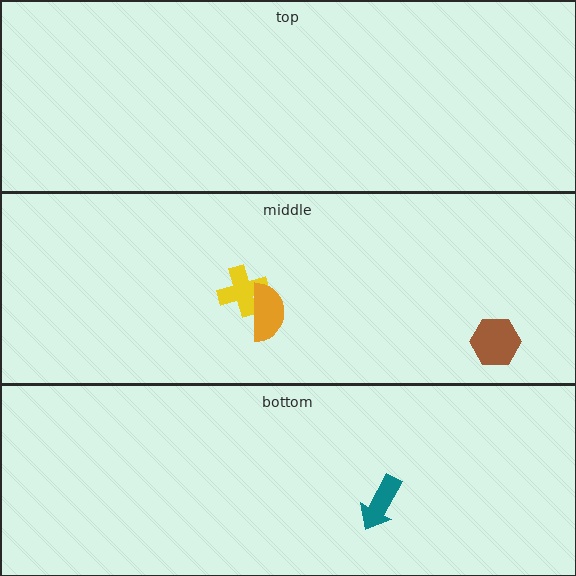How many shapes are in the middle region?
3.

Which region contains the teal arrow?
The bottom region.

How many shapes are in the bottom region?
1.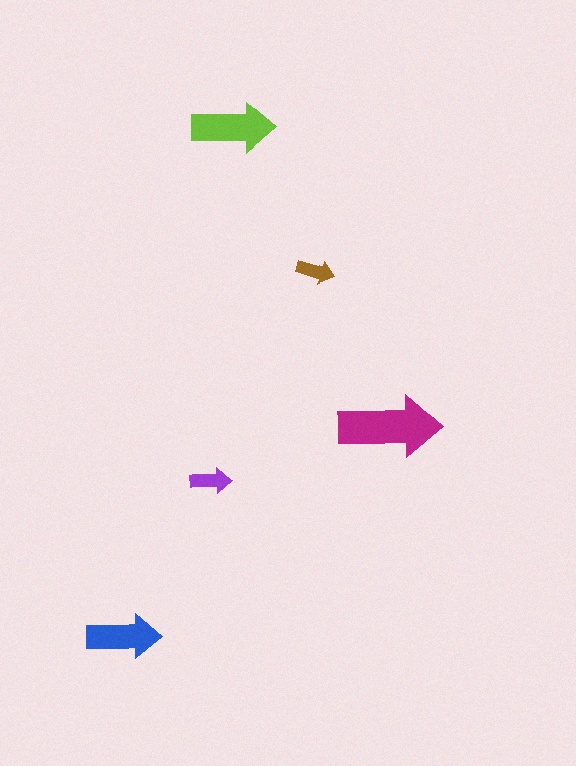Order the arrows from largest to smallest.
the magenta one, the lime one, the blue one, the purple one, the brown one.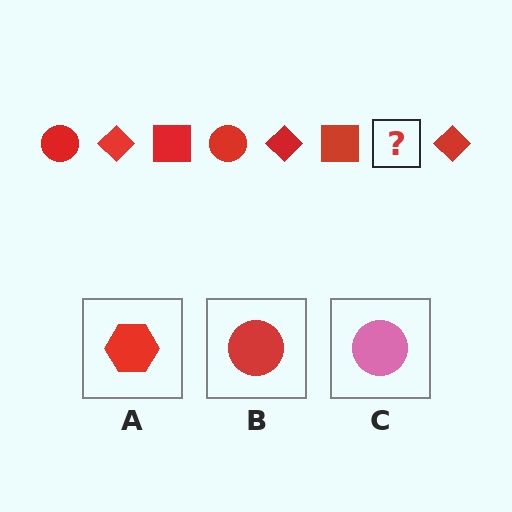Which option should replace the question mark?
Option B.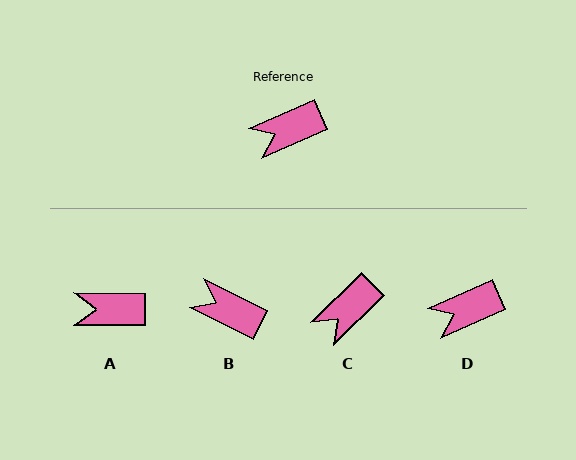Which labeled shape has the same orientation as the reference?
D.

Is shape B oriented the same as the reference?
No, it is off by about 50 degrees.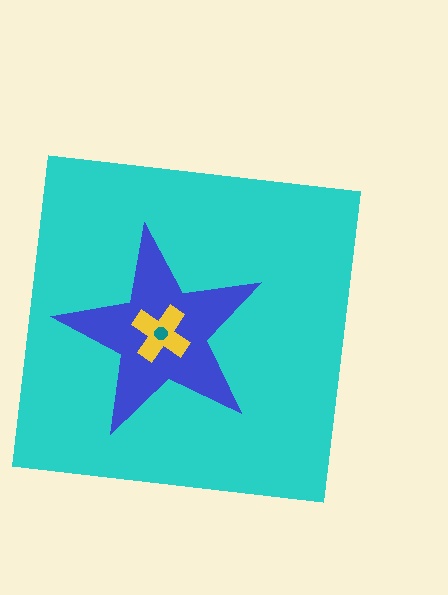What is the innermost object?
The teal circle.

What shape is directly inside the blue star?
The yellow cross.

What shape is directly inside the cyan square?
The blue star.